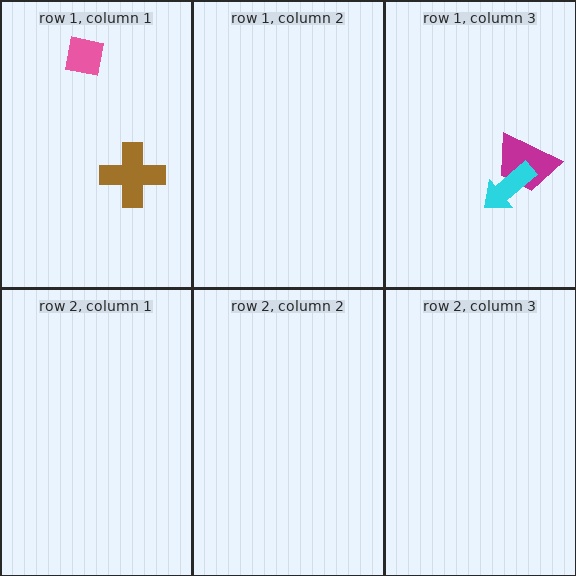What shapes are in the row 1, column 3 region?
The magenta trapezoid, the cyan arrow.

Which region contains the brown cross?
The row 1, column 1 region.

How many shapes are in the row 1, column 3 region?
2.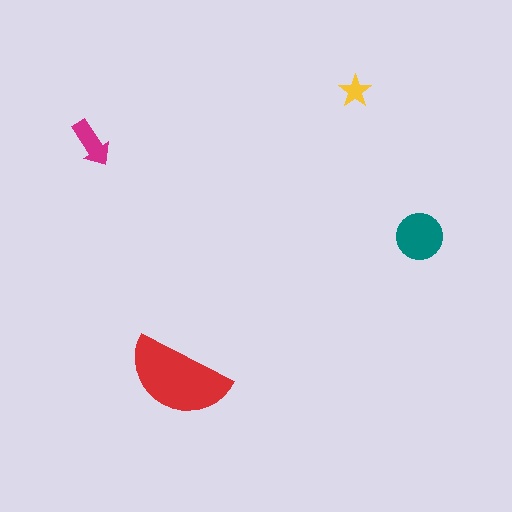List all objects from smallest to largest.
The yellow star, the magenta arrow, the teal circle, the red semicircle.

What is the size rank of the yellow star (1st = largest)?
4th.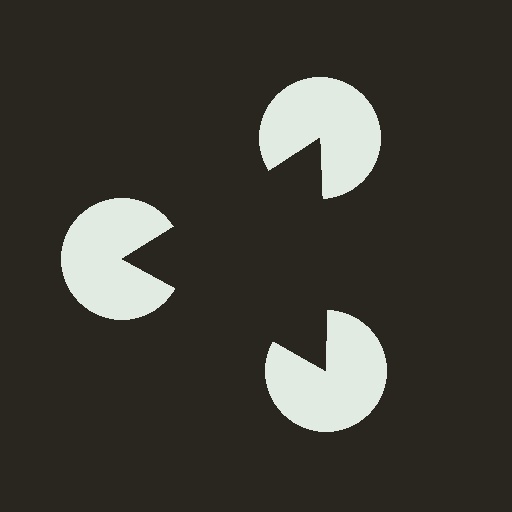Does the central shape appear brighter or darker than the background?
It typically appears slightly darker than the background, even though no actual brightness change is drawn.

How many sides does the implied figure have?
3 sides.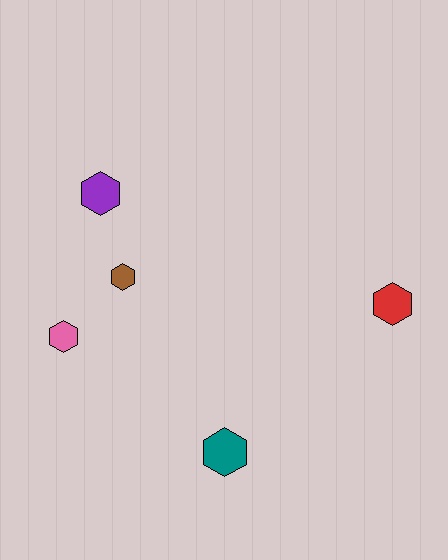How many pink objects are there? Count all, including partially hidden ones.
There is 1 pink object.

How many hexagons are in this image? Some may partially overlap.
There are 5 hexagons.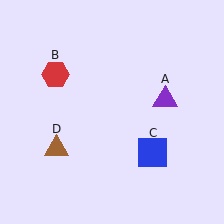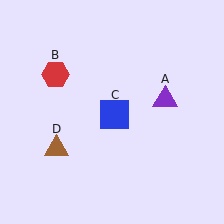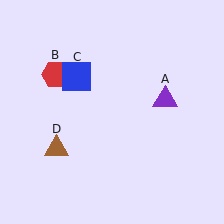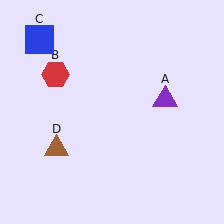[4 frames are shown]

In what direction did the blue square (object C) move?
The blue square (object C) moved up and to the left.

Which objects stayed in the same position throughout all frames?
Purple triangle (object A) and red hexagon (object B) and brown triangle (object D) remained stationary.